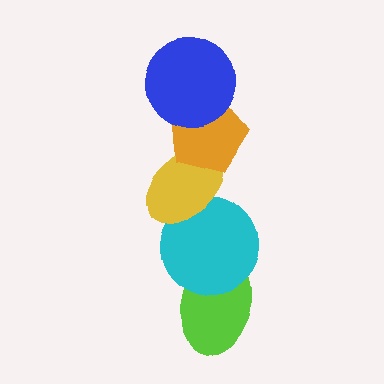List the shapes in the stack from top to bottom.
From top to bottom: the blue circle, the orange pentagon, the yellow ellipse, the cyan circle, the lime ellipse.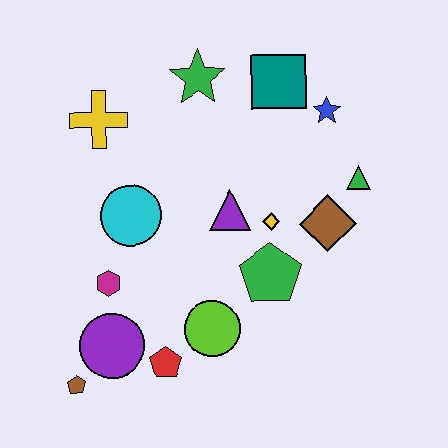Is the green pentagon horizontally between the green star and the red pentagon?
No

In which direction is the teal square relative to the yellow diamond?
The teal square is above the yellow diamond.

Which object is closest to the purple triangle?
The yellow diamond is closest to the purple triangle.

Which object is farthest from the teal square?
The brown pentagon is farthest from the teal square.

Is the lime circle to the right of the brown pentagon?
Yes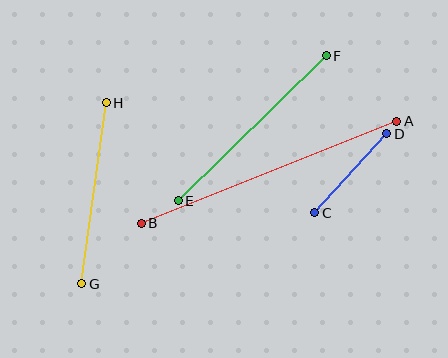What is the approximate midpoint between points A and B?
The midpoint is at approximately (269, 172) pixels.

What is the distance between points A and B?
The distance is approximately 275 pixels.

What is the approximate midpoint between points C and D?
The midpoint is at approximately (351, 173) pixels.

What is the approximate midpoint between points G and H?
The midpoint is at approximately (94, 193) pixels.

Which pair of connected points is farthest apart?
Points A and B are farthest apart.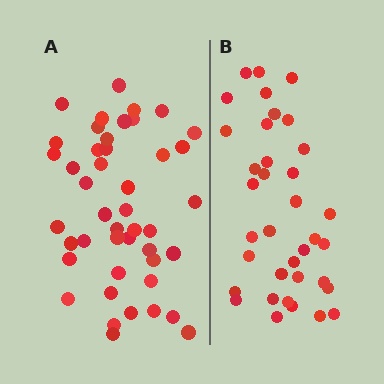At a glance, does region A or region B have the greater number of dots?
Region A (the left region) has more dots.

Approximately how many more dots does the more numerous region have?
Region A has roughly 8 or so more dots than region B.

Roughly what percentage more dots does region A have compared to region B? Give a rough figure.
About 25% more.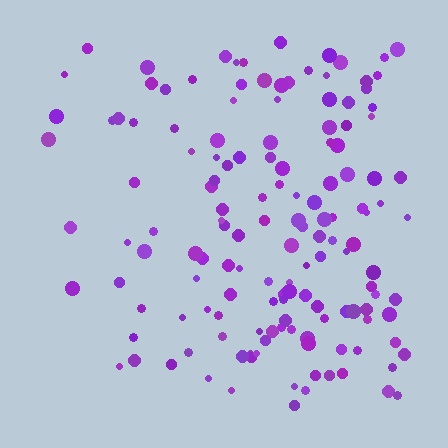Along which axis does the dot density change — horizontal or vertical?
Horizontal.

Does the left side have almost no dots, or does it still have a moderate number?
Still a moderate number, just noticeably fewer than the right.